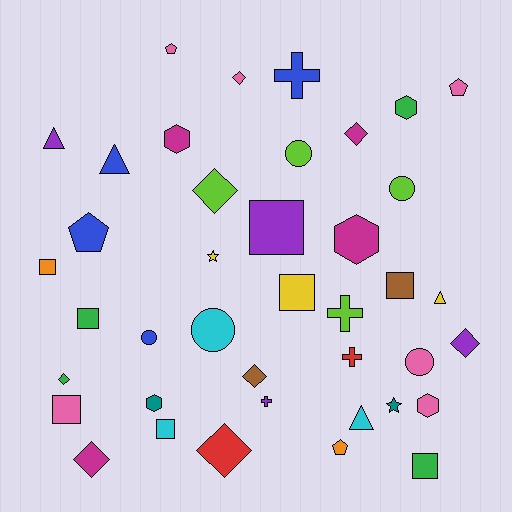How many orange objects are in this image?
There are 2 orange objects.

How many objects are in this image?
There are 40 objects.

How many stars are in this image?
There are 2 stars.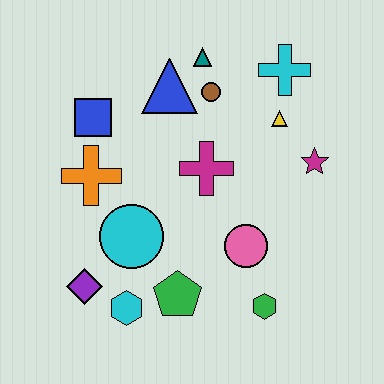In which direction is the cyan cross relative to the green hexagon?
The cyan cross is above the green hexagon.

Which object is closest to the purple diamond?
The cyan hexagon is closest to the purple diamond.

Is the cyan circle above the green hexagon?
Yes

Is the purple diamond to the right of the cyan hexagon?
No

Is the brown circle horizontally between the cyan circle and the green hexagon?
Yes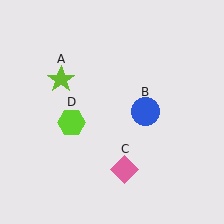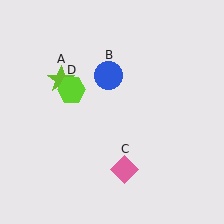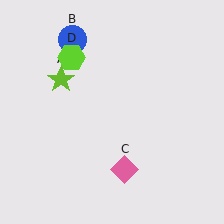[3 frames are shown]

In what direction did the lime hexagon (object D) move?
The lime hexagon (object D) moved up.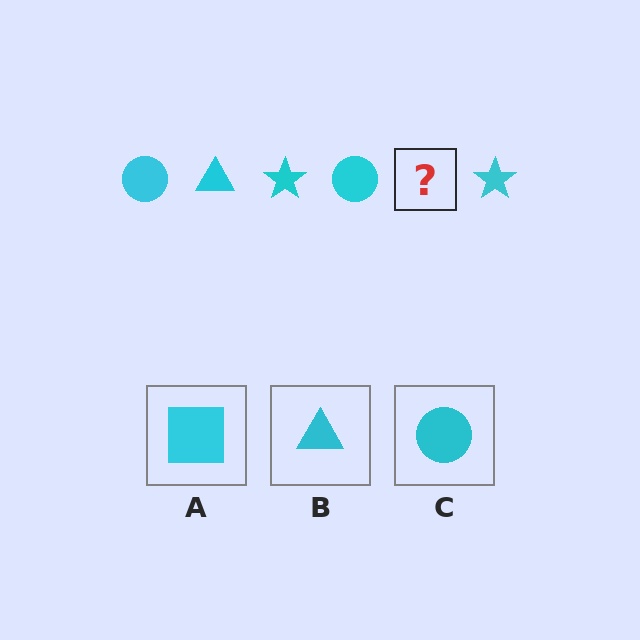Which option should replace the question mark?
Option B.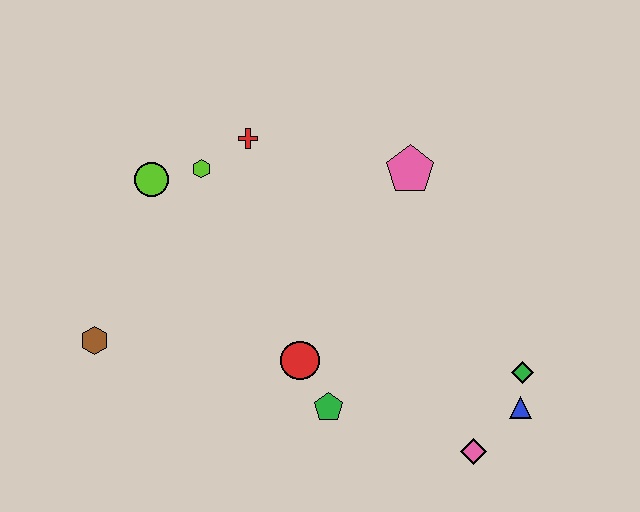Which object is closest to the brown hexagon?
The lime circle is closest to the brown hexagon.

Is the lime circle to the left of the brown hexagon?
No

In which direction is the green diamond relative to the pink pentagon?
The green diamond is below the pink pentagon.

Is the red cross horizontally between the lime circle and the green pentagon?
Yes